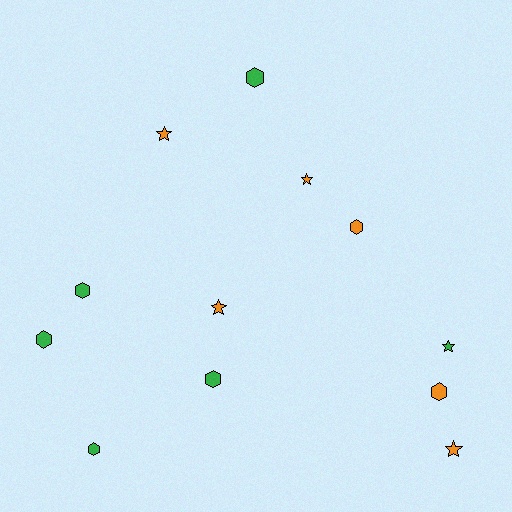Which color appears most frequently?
Orange, with 6 objects.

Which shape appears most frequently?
Hexagon, with 7 objects.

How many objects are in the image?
There are 12 objects.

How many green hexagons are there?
There are 5 green hexagons.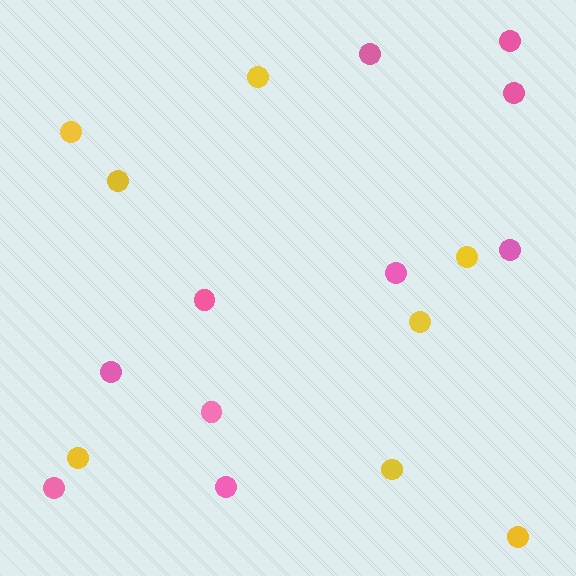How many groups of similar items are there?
There are 2 groups: one group of pink circles (10) and one group of yellow circles (8).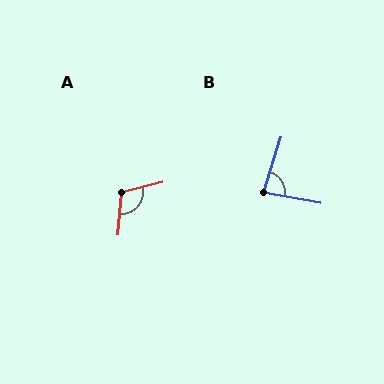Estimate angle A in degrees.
Approximately 109 degrees.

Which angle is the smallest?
B, at approximately 82 degrees.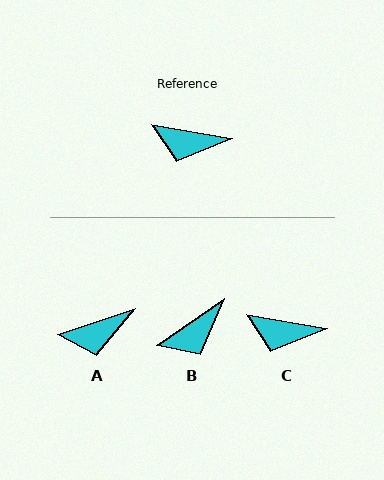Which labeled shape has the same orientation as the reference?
C.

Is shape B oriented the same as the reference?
No, it is off by about 45 degrees.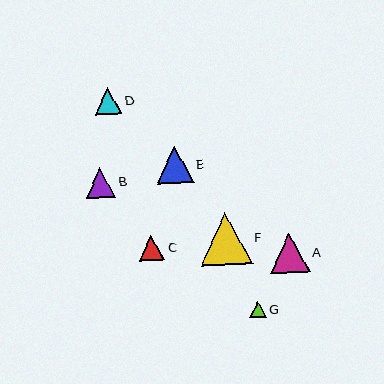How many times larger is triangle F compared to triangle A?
Triangle F is approximately 1.3 times the size of triangle A.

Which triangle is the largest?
Triangle F is the largest with a size of approximately 52 pixels.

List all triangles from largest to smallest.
From largest to smallest: F, A, E, B, D, C, G.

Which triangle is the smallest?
Triangle G is the smallest with a size of approximately 16 pixels.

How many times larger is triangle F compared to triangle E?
Triangle F is approximately 1.4 times the size of triangle E.